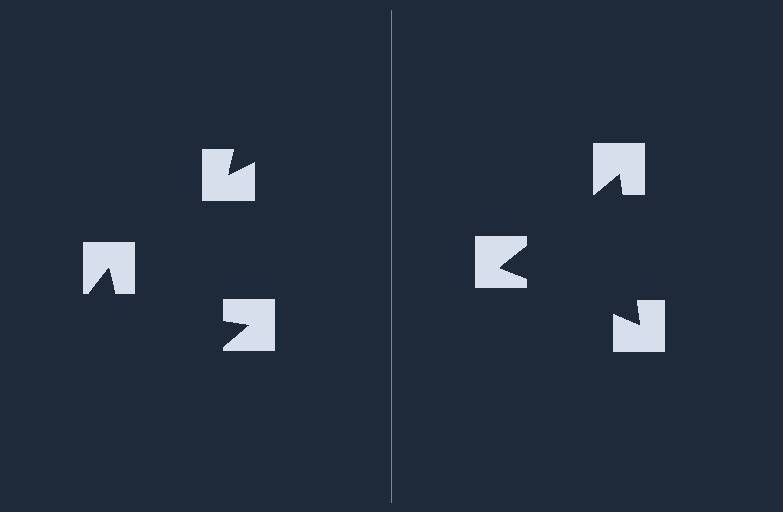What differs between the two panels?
The notched squares are positioned identically on both sides; only the wedge orientations differ. On the right they align to a triangle; on the left they are misaligned.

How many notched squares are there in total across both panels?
6 — 3 on each side.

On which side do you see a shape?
An illusory triangle appears on the right side. On the left side the wedge cuts are rotated, so no coherent shape forms.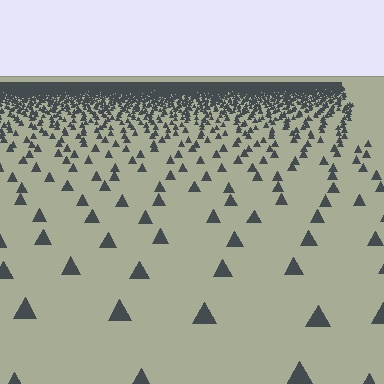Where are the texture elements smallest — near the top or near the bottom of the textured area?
Near the top.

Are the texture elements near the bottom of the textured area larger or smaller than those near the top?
Larger. Near the bottom, elements are closer to the viewer and appear at a bigger on-screen size.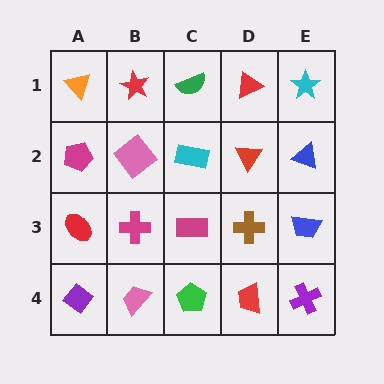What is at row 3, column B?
A magenta cross.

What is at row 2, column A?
A magenta pentagon.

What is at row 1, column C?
A green semicircle.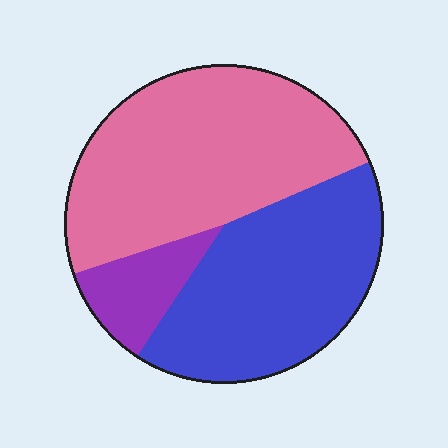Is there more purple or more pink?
Pink.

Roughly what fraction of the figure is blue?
Blue covers around 40% of the figure.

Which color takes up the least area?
Purple, at roughly 10%.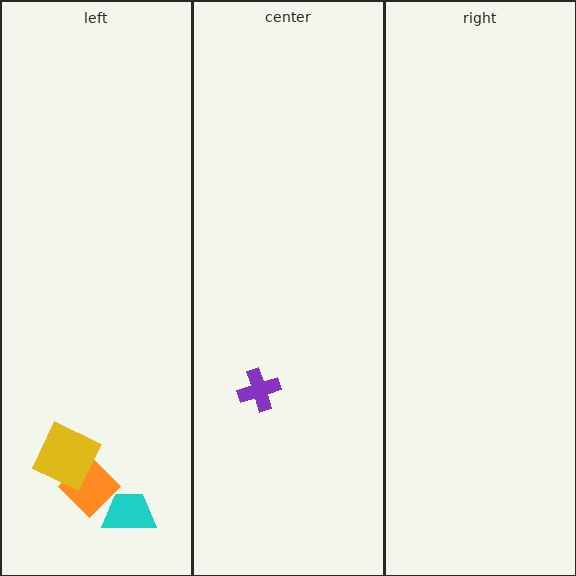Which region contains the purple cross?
The center region.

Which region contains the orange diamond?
The left region.